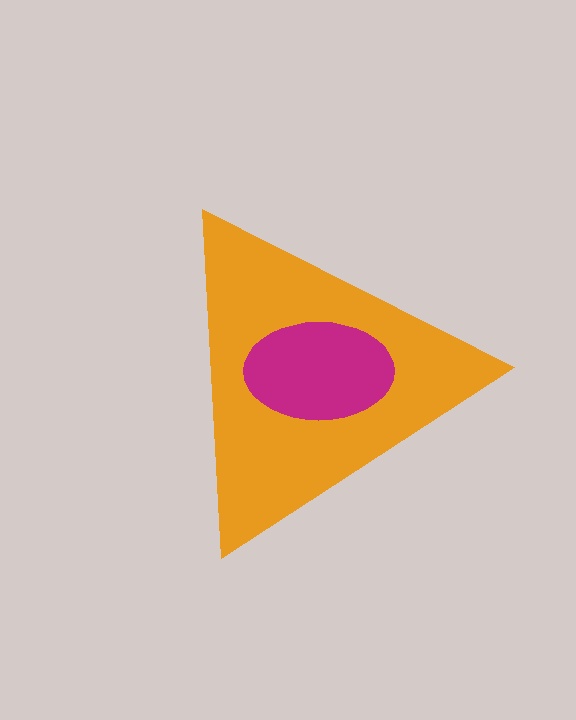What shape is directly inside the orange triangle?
The magenta ellipse.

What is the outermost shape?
The orange triangle.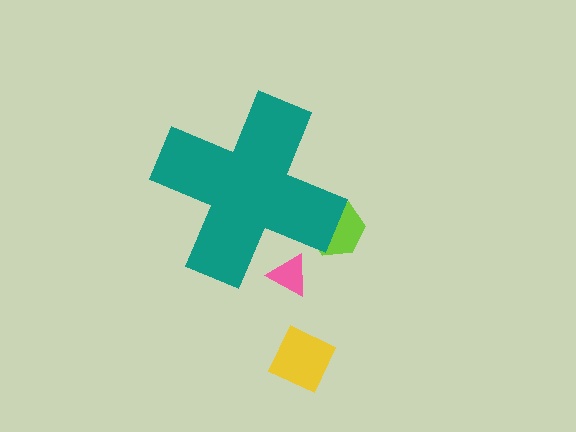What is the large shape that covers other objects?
A teal cross.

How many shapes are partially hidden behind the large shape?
2 shapes are partially hidden.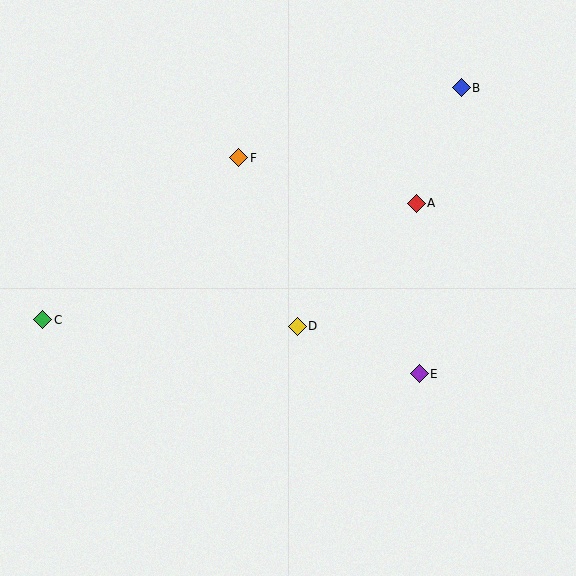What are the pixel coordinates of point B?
Point B is at (461, 88).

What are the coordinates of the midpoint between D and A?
The midpoint between D and A is at (357, 265).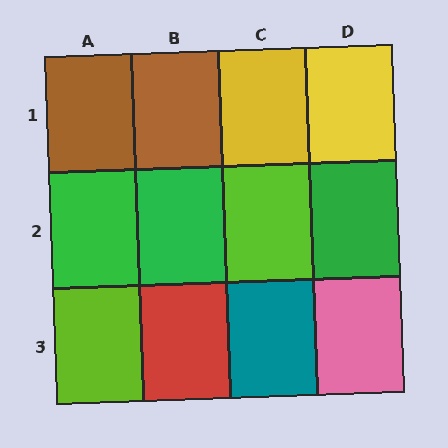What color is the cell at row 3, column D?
Pink.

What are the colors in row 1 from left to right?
Brown, brown, yellow, yellow.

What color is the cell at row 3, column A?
Lime.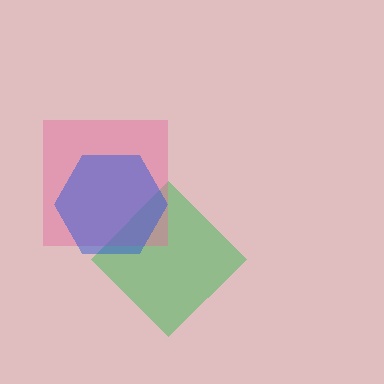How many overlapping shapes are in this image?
There are 3 overlapping shapes in the image.